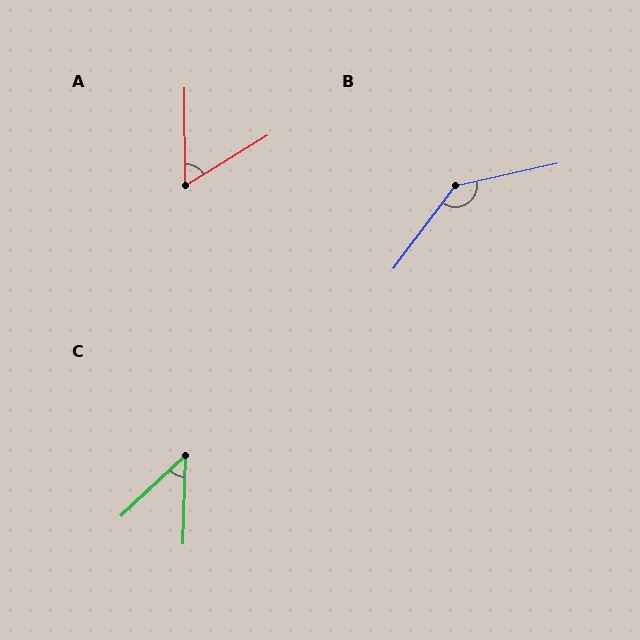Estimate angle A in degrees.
Approximately 59 degrees.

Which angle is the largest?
B, at approximately 140 degrees.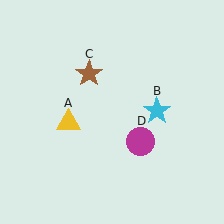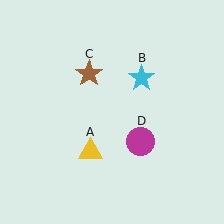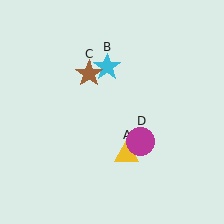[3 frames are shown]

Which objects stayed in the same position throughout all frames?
Brown star (object C) and magenta circle (object D) remained stationary.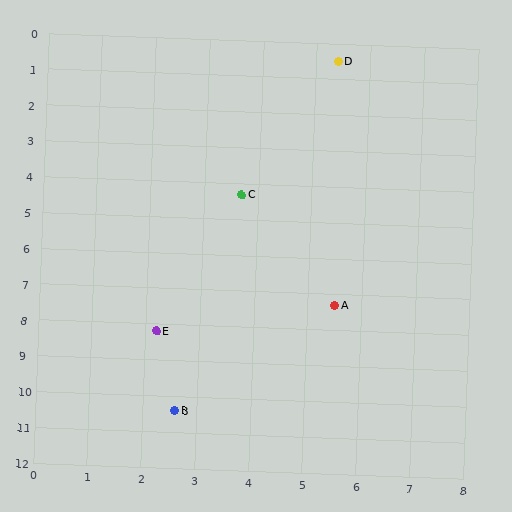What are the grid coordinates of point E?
Point E is at approximately (2.2, 8.2).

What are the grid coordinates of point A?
Point A is at approximately (5.5, 7.3).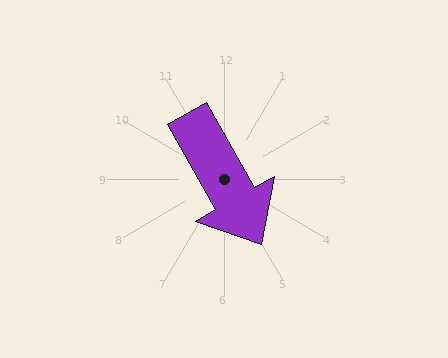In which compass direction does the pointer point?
Southeast.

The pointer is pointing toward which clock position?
Roughly 5 o'clock.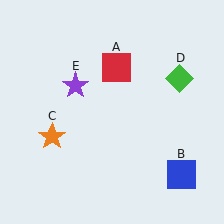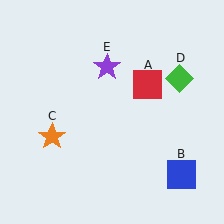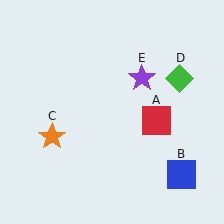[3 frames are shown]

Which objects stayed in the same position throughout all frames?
Blue square (object B) and orange star (object C) and green diamond (object D) remained stationary.